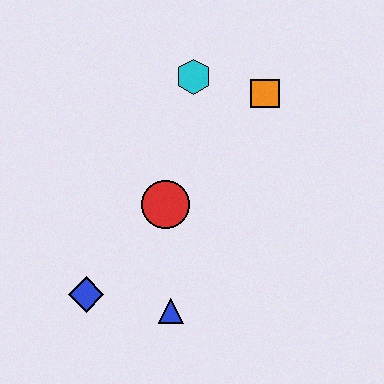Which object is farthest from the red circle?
The orange square is farthest from the red circle.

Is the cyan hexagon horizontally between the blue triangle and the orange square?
Yes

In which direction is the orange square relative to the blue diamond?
The orange square is above the blue diamond.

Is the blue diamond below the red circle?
Yes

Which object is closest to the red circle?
The blue triangle is closest to the red circle.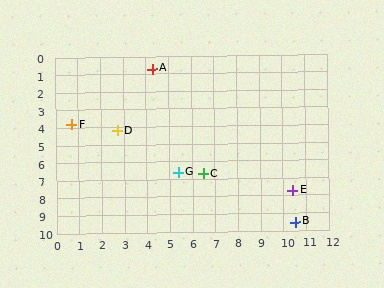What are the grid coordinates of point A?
Point A is at approximately (4.3, 0.7).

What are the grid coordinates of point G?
Point G is at approximately (5.4, 6.6).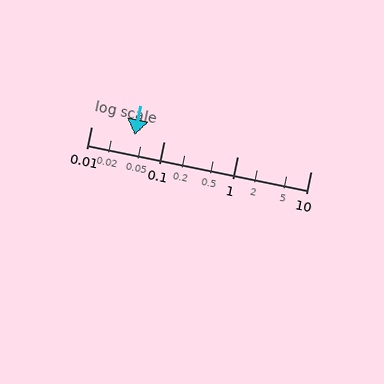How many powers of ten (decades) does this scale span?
The scale spans 3 decades, from 0.01 to 10.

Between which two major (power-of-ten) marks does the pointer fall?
The pointer is between 0.01 and 0.1.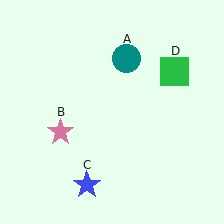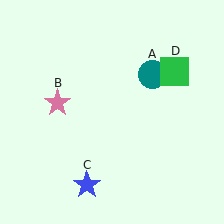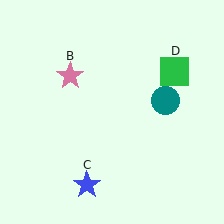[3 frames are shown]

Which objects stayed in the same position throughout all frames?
Blue star (object C) and green square (object D) remained stationary.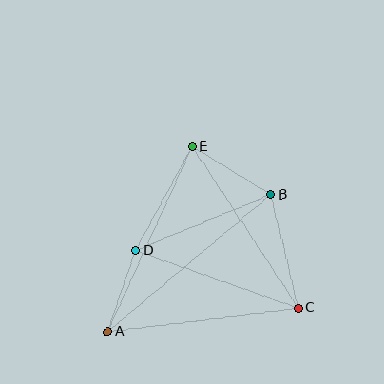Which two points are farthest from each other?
Points A and B are farthest from each other.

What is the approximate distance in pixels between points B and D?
The distance between B and D is approximately 146 pixels.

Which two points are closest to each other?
Points A and D are closest to each other.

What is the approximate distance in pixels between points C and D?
The distance between C and D is approximately 172 pixels.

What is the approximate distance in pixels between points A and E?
The distance between A and E is approximately 203 pixels.